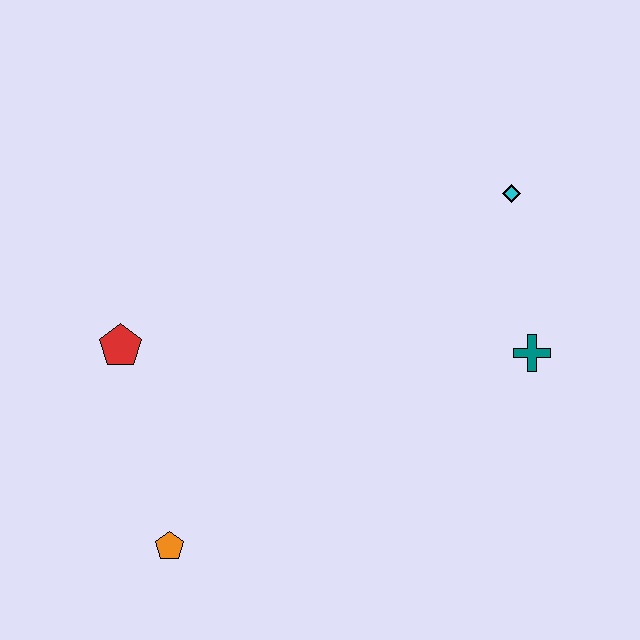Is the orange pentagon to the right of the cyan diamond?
No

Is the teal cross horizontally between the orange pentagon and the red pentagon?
No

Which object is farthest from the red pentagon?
The cyan diamond is farthest from the red pentagon.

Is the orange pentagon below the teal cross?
Yes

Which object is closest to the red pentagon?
The orange pentagon is closest to the red pentagon.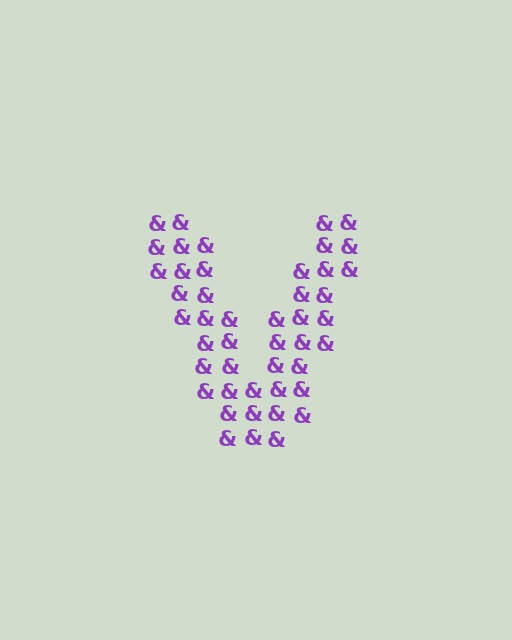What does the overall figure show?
The overall figure shows the letter V.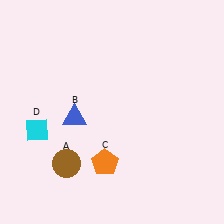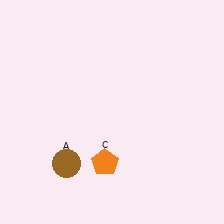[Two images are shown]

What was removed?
The cyan diamond (D), the blue triangle (B) were removed in Image 2.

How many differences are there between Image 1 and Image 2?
There are 2 differences between the two images.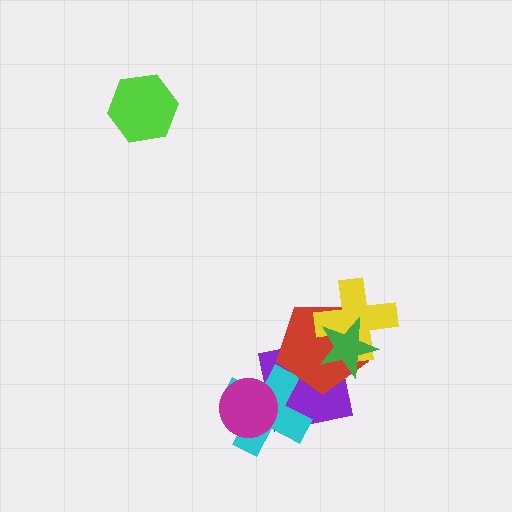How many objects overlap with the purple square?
4 objects overlap with the purple square.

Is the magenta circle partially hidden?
No, no other shape covers it.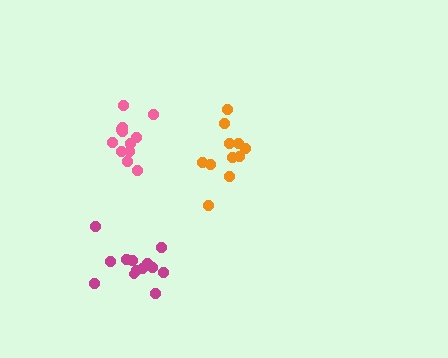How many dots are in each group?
Group 1: 11 dots, Group 2: 13 dots, Group 3: 12 dots (36 total).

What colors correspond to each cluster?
The clusters are colored: orange, magenta, pink.